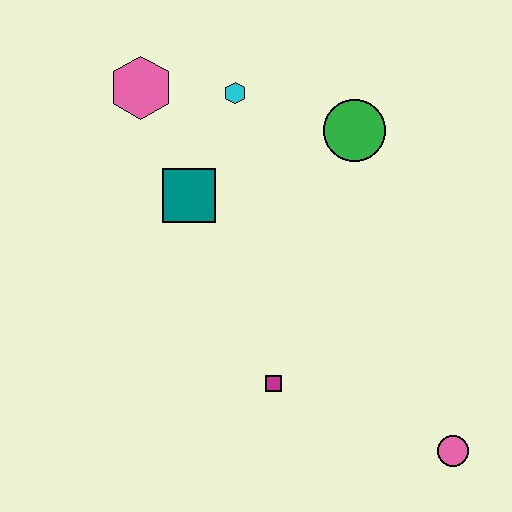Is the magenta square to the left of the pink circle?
Yes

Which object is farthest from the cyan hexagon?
The pink circle is farthest from the cyan hexagon.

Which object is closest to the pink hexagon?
The cyan hexagon is closest to the pink hexagon.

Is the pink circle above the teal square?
No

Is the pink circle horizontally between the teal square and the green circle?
No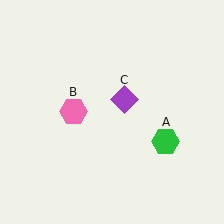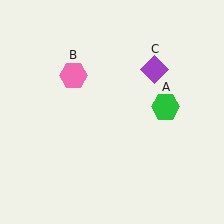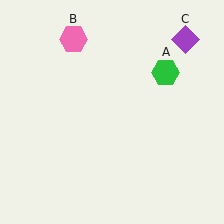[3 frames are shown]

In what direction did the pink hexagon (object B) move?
The pink hexagon (object B) moved up.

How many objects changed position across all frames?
3 objects changed position: green hexagon (object A), pink hexagon (object B), purple diamond (object C).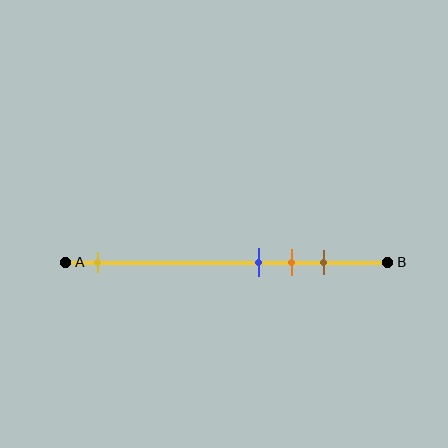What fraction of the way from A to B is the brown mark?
The brown mark is approximately 80% (0.8) of the way from A to B.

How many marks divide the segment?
There are 4 marks dividing the segment.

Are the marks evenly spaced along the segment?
No, the marks are not evenly spaced.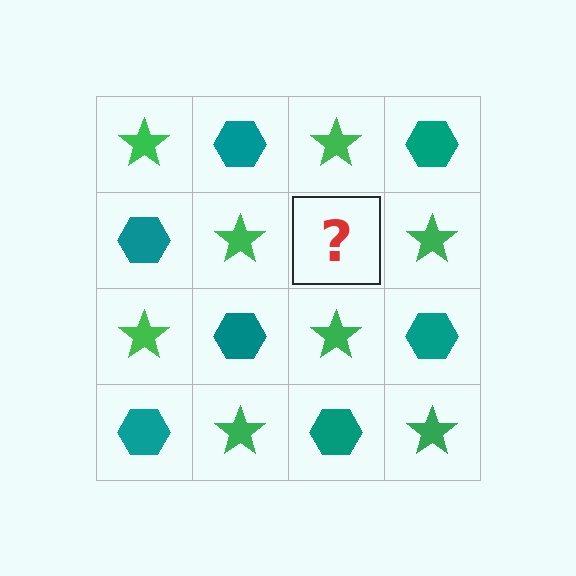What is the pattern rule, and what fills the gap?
The rule is that it alternates green star and teal hexagon in a checkerboard pattern. The gap should be filled with a teal hexagon.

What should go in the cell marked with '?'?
The missing cell should contain a teal hexagon.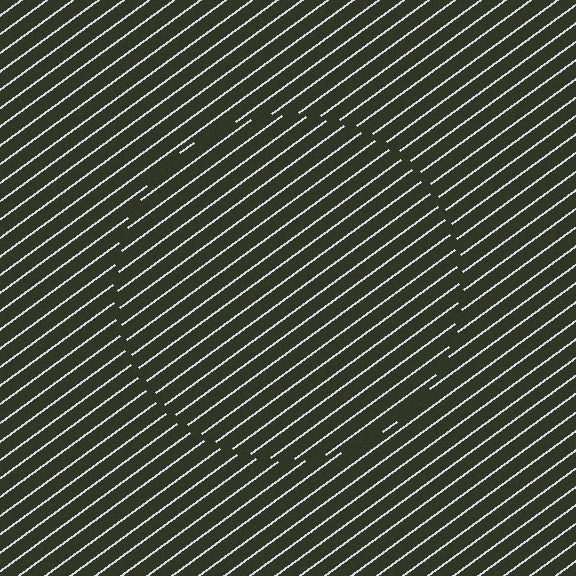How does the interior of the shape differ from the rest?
The interior of the shape contains the same grating, shifted by half a period — the contour is defined by the phase discontinuity where line-ends from the inner and outer gratings abut.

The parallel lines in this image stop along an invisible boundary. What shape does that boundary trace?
An illusory circle. The interior of the shape contains the same grating, shifted by half a period — the contour is defined by the phase discontinuity where line-ends from the inner and outer gratings abut.